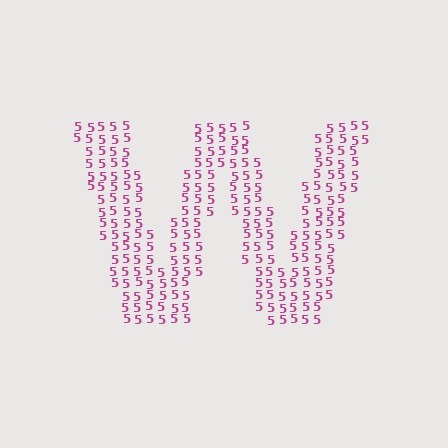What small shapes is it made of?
It is made of small digit 5's.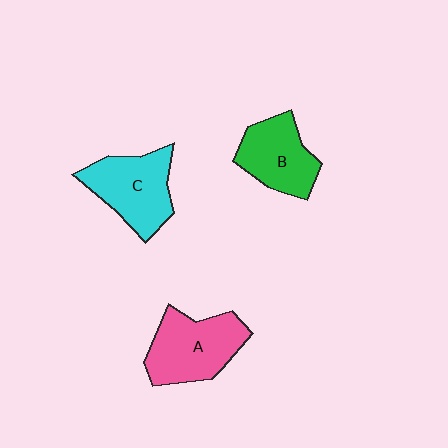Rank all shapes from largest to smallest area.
From largest to smallest: A (pink), C (cyan), B (green).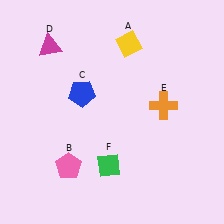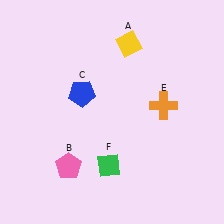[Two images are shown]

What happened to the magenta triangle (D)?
The magenta triangle (D) was removed in Image 2. It was in the top-left area of Image 1.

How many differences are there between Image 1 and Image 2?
There is 1 difference between the two images.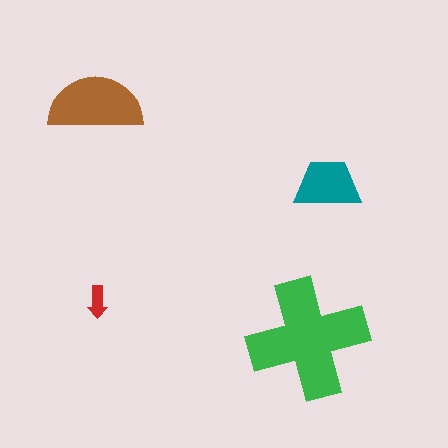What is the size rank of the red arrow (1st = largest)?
4th.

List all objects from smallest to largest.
The red arrow, the teal trapezoid, the brown semicircle, the green cross.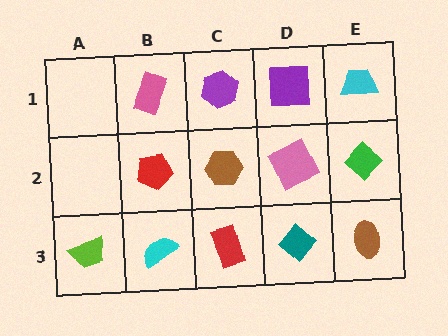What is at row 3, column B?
A cyan semicircle.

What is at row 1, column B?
A pink rectangle.